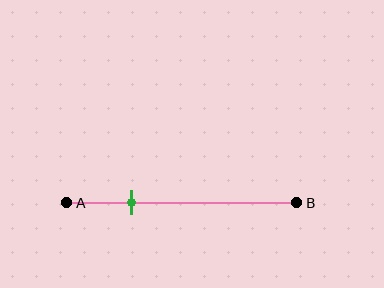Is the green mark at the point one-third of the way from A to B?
No, the mark is at about 30% from A, not at the 33% one-third point.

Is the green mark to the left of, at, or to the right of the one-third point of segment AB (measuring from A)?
The green mark is to the left of the one-third point of segment AB.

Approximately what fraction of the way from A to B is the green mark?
The green mark is approximately 30% of the way from A to B.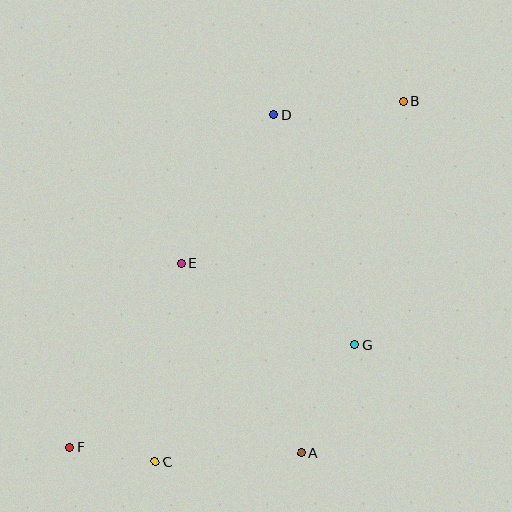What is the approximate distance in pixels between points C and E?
The distance between C and E is approximately 201 pixels.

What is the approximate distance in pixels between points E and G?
The distance between E and G is approximately 192 pixels.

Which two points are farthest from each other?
Points B and F are farthest from each other.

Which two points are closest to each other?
Points C and F are closest to each other.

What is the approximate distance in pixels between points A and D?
The distance between A and D is approximately 340 pixels.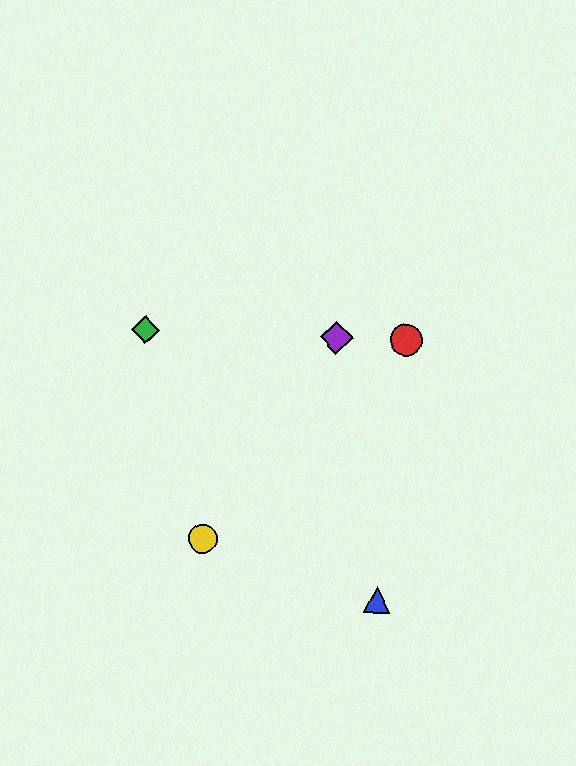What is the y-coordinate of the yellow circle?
The yellow circle is at y≈539.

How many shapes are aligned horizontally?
3 shapes (the red circle, the green diamond, the purple diamond) are aligned horizontally.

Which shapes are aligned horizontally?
The red circle, the green diamond, the purple diamond are aligned horizontally.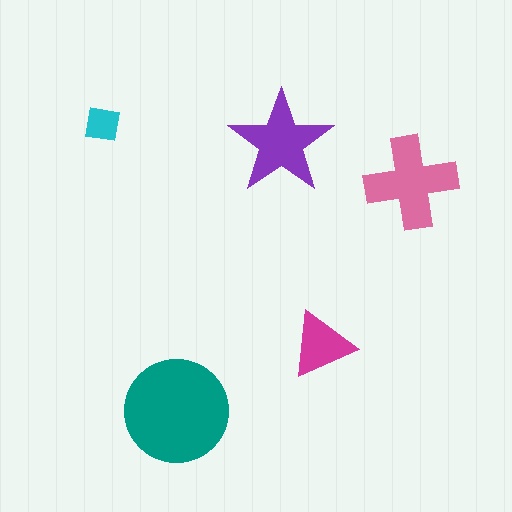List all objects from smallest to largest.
The cyan square, the magenta triangle, the purple star, the pink cross, the teal circle.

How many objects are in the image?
There are 5 objects in the image.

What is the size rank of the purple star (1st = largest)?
3rd.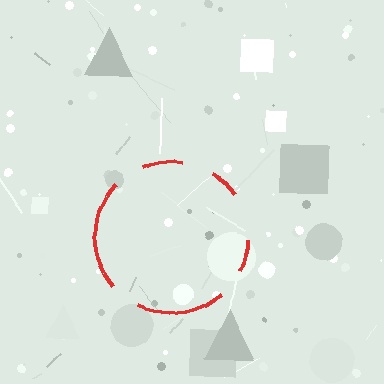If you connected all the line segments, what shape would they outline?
They would outline a circle.